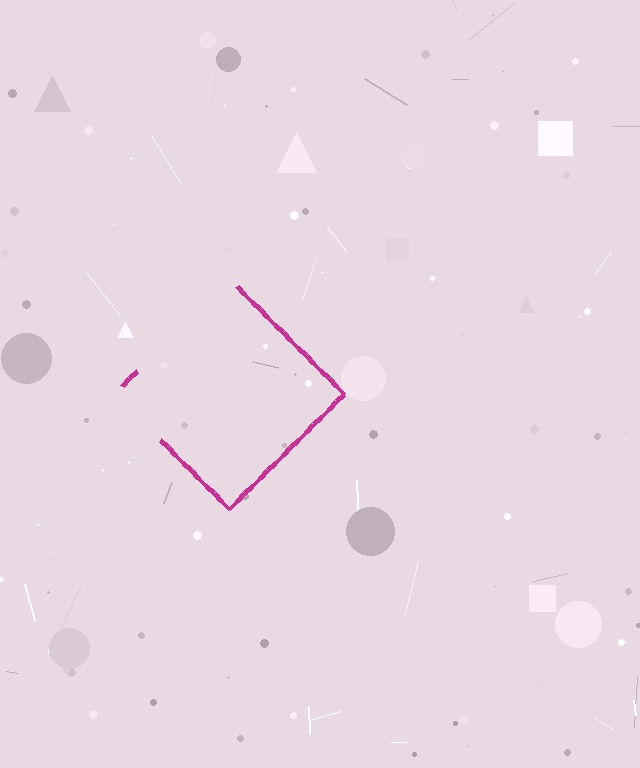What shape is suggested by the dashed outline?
The dashed outline suggests a diamond.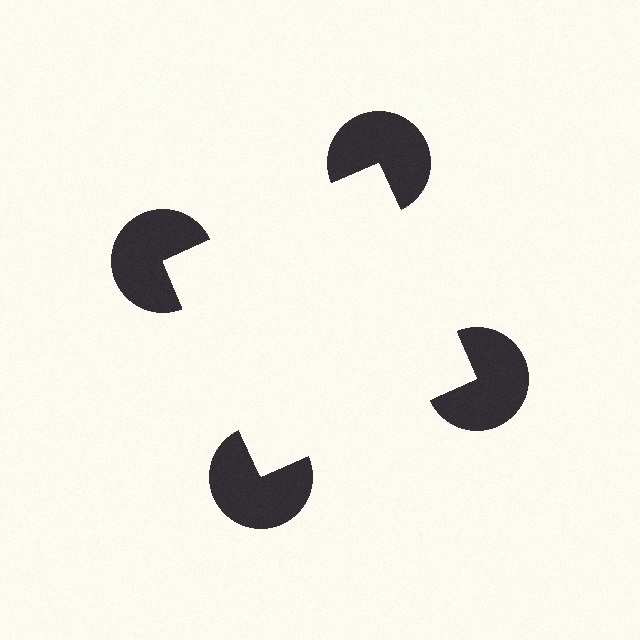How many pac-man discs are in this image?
There are 4 — one at each vertex of the illusory square.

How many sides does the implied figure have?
4 sides.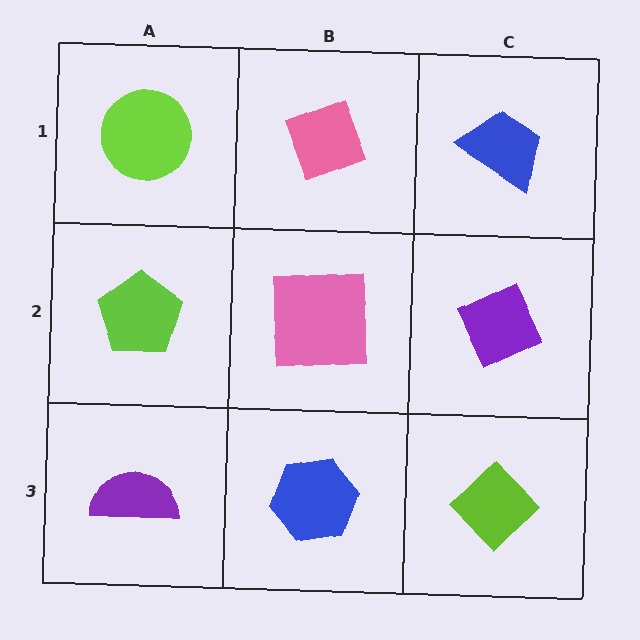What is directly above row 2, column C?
A blue trapezoid.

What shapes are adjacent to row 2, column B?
A pink diamond (row 1, column B), a blue hexagon (row 3, column B), a lime pentagon (row 2, column A), a purple diamond (row 2, column C).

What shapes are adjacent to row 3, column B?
A pink square (row 2, column B), a purple semicircle (row 3, column A), a lime diamond (row 3, column C).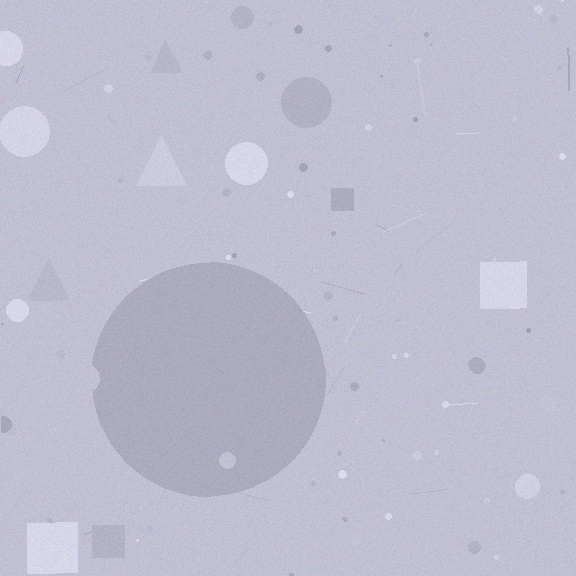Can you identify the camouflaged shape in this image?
The camouflaged shape is a circle.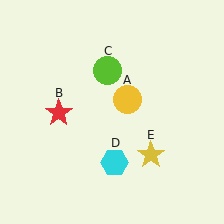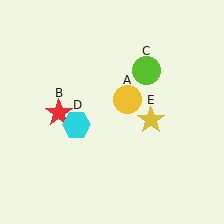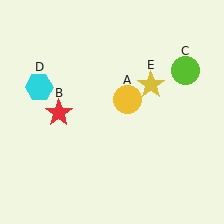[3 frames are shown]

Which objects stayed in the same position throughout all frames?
Yellow circle (object A) and red star (object B) remained stationary.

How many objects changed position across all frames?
3 objects changed position: lime circle (object C), cyan hexagon (object D), yellow star (object E).